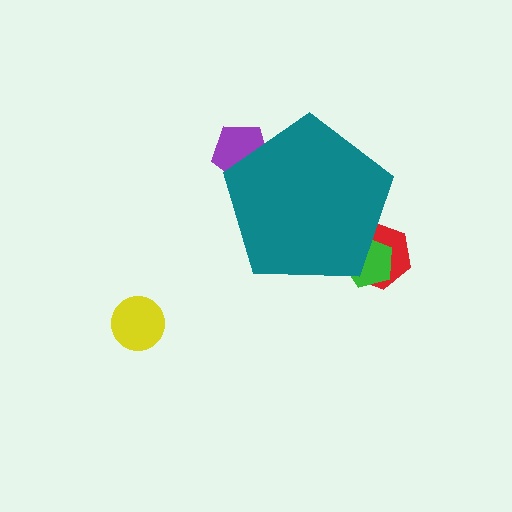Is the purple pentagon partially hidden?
Yes, the purple pentagon is partially hidden behind the teal pentagon.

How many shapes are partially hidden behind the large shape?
3 shapes are partially hidden.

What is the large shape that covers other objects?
A teal pentagon.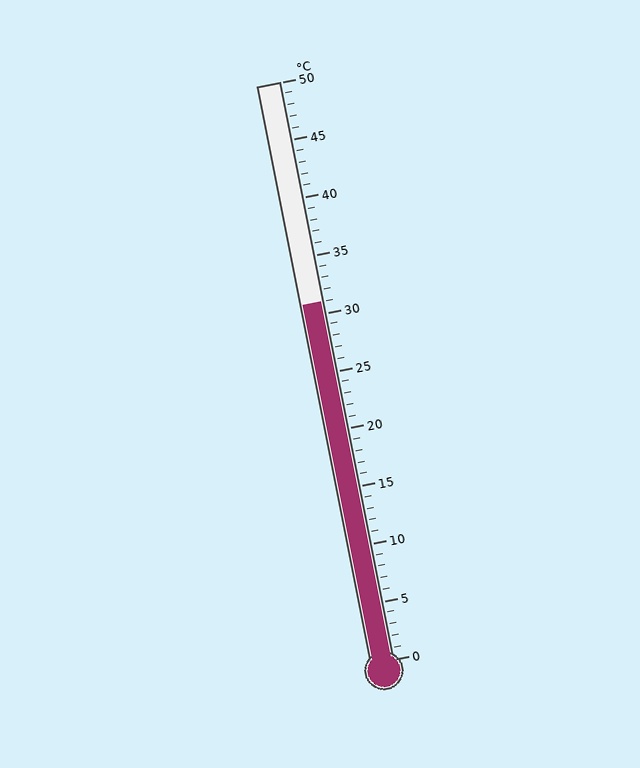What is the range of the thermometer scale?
The thermometer scale ranges from 0°C to 50°C.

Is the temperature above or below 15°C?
The temperature is above 15°C.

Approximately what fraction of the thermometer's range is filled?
The thermometer is filled to approximately 60% of its range.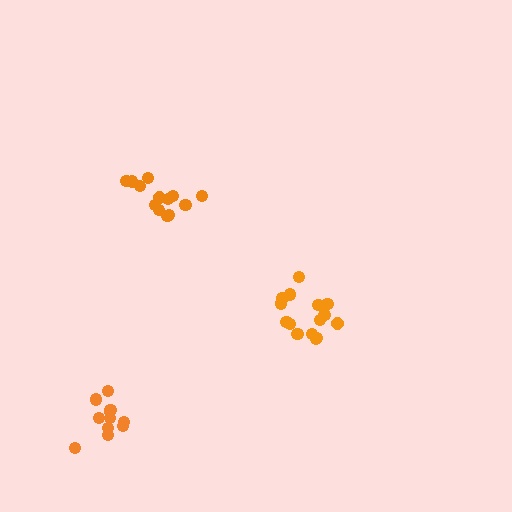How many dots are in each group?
Group 1: 15 dots, Group 2: 13 dots, Group 3: 11 dots (39 total).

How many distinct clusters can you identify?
There are 3 distinct clusters.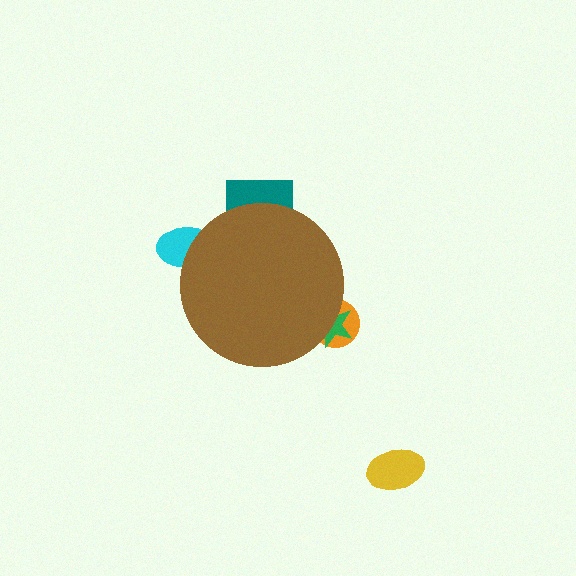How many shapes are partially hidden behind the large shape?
4 shapes are partially hidden.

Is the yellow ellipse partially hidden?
No, the yellow ellipse is fully visible.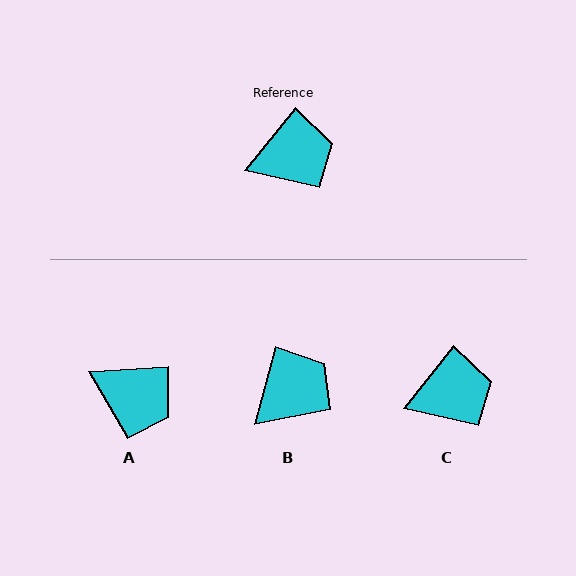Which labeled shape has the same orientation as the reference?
C.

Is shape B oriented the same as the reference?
No, it is off by about 24 degrees.